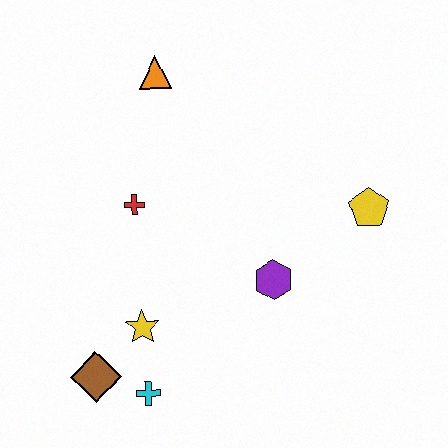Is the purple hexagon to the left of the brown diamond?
No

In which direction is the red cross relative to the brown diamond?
The red cross is above the brown diamond.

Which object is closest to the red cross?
The yellow star is closest to the red cross.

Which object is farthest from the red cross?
The yellow pentagon is farthest from the red cross.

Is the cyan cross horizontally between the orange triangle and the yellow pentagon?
No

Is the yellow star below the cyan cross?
No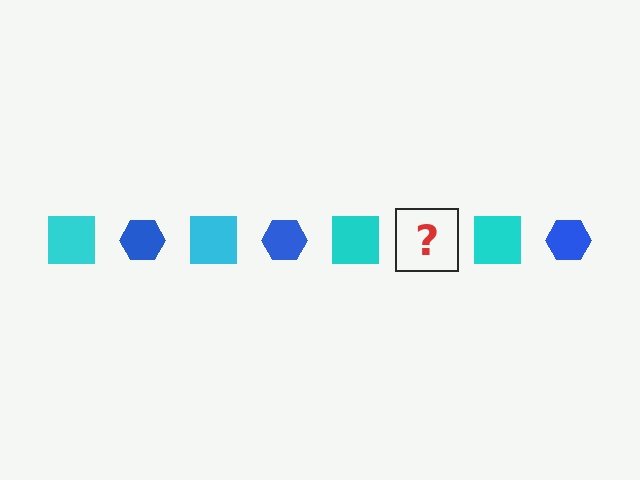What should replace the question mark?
The question mark should be replaced with a blue hexagon.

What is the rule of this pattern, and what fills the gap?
The rule is that the pattern alternates between cyan square and blue hexagon. The gap should be filled with a blue hexagon.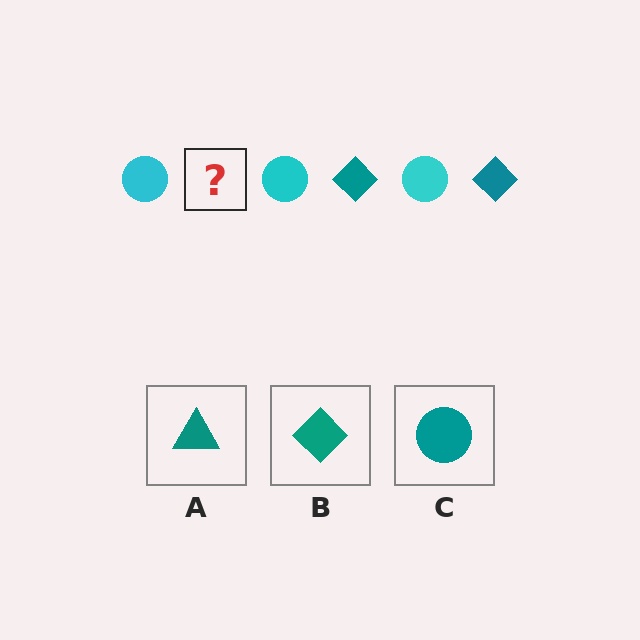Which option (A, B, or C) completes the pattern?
B.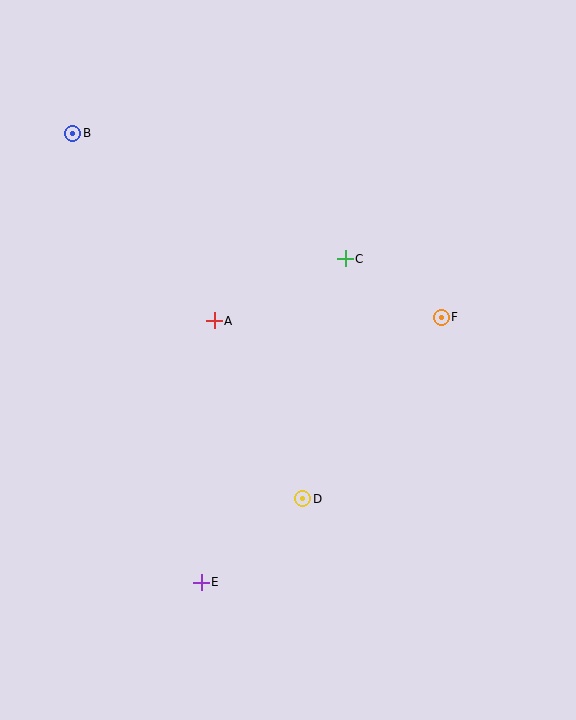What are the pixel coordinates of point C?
Point C is at (345, 259).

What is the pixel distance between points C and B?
The distance between C and B is 300 pixels.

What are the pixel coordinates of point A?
Point A is at (214, 321).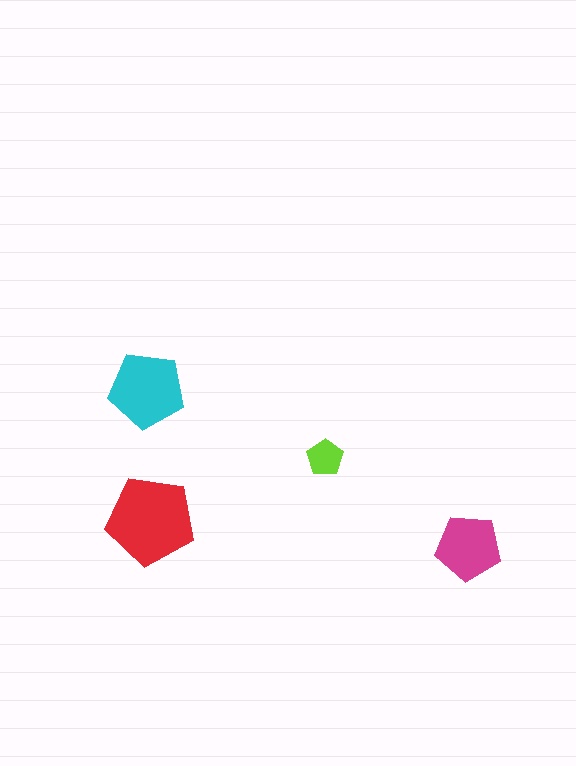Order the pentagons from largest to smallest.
the red one, the cyan one, the magenta one, the lime one.